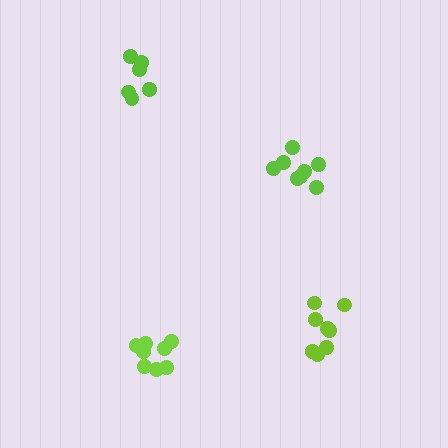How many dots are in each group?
Group 1: 8 dots, Group 2: 8 dots, Group 3: 6 dots, Group 4: 8 dots (30 total).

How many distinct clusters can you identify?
There are 4 distinct clusters.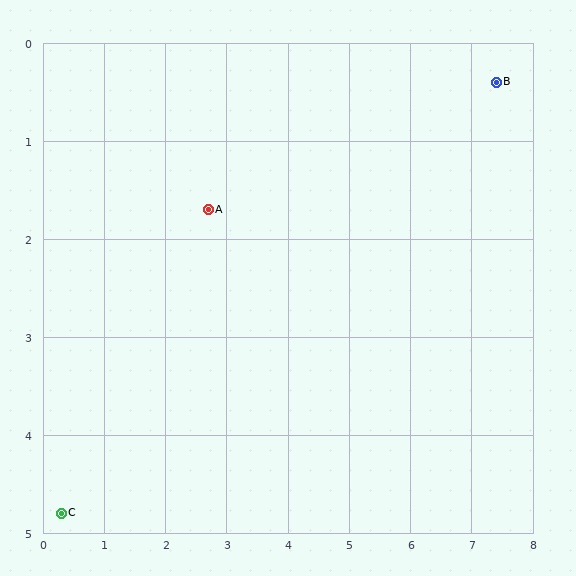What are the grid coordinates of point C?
Point C is at approximately (0.3, 4.8).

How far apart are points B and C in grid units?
Points B and C are about 8.4 grid units apart.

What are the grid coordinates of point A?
Point A is at approximately (2.7, 1.7).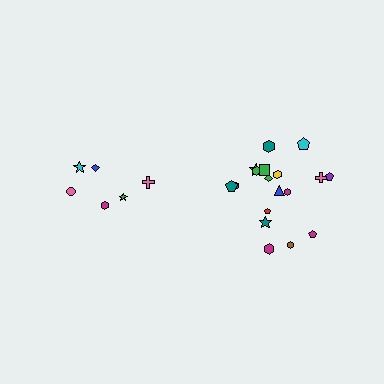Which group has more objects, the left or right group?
The right group.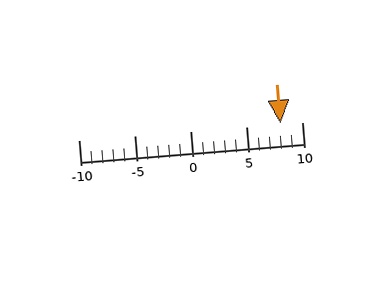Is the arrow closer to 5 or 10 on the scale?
The arrow is closer to 10.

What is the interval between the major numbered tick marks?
The major tick marks are spaced 5 units apart.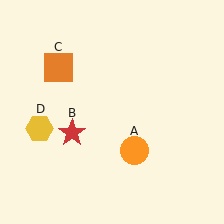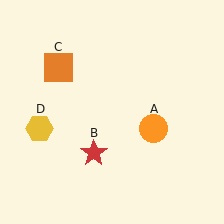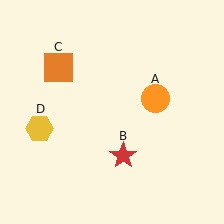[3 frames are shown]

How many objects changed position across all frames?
2 objects changed position: orange circle (object A), red star (object B).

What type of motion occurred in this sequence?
The orange circle (object A), red star (object B) rotated counterclockwise around the center of the scene.